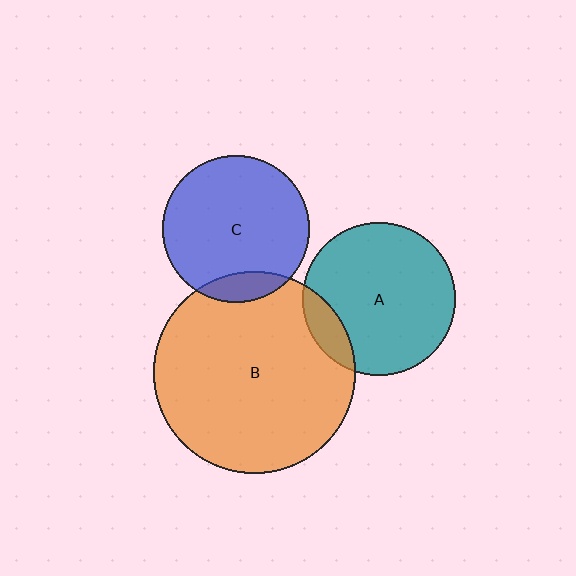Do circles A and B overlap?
Yes.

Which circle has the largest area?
Circle B (orange).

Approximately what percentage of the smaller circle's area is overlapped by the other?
Approximately 15%.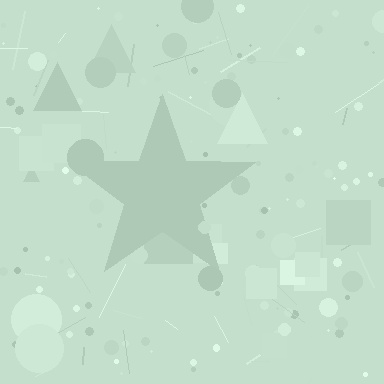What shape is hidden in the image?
A star is hidden in the image.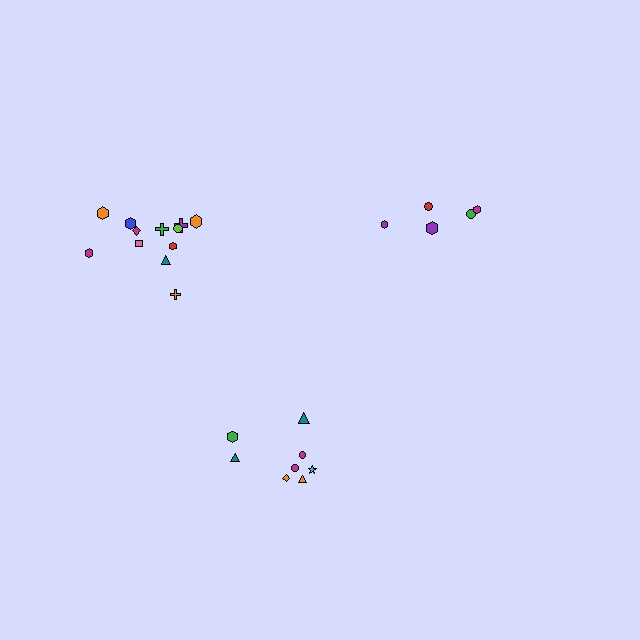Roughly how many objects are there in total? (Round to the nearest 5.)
Roughly 25 objects in total.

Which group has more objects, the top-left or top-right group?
The top-left group.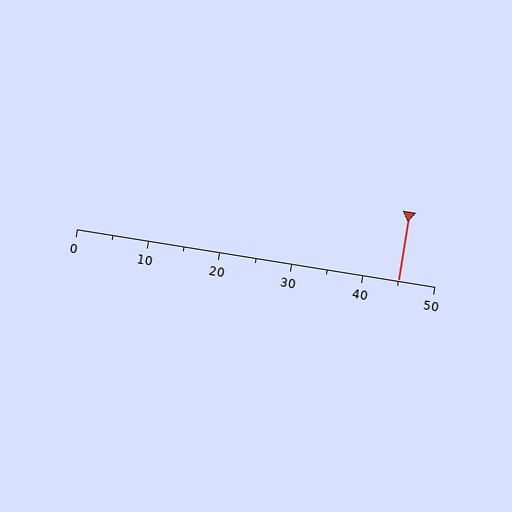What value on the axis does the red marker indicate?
The marker indicates approximately 45.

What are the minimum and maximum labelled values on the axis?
The axis runs from 0 to 50.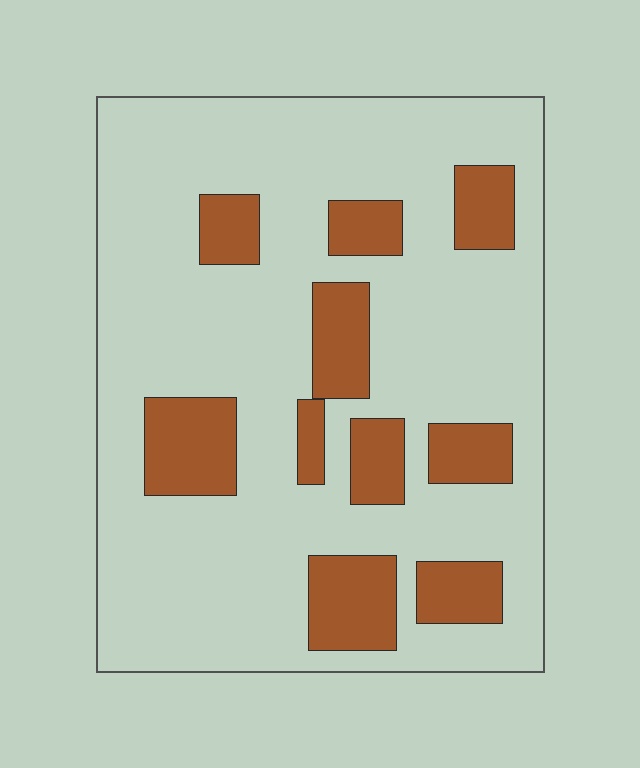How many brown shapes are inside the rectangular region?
10.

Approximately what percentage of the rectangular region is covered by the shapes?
Approximately 20%.